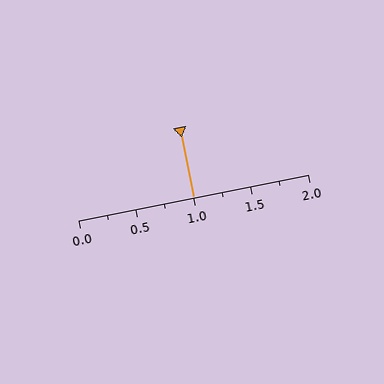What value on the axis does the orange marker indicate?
The marker indicates approximately 1.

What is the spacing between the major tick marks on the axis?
The major ticks are spaced 0.5 apart.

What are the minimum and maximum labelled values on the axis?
The axis runs from 0.0 to 2.0.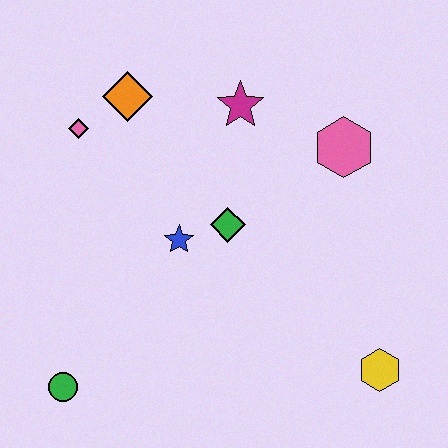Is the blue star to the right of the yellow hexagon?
No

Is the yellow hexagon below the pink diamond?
Yes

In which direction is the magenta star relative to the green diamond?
The magenta star is above the green diamond.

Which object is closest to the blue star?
The green diamond is closest to the blue star.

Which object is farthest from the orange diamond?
The yellow hexagon is farthest from the orange diamond.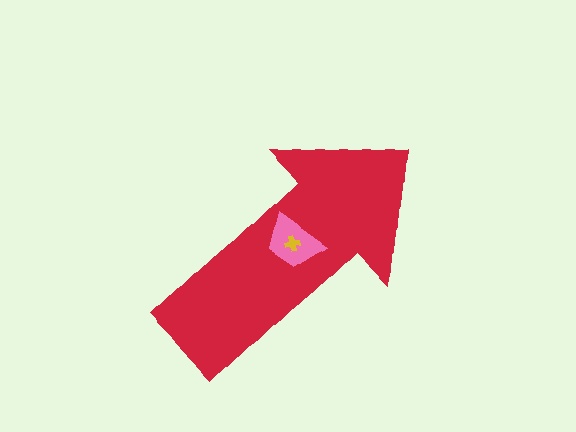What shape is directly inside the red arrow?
The pink trapezoid.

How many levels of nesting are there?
3.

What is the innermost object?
The yellow cross.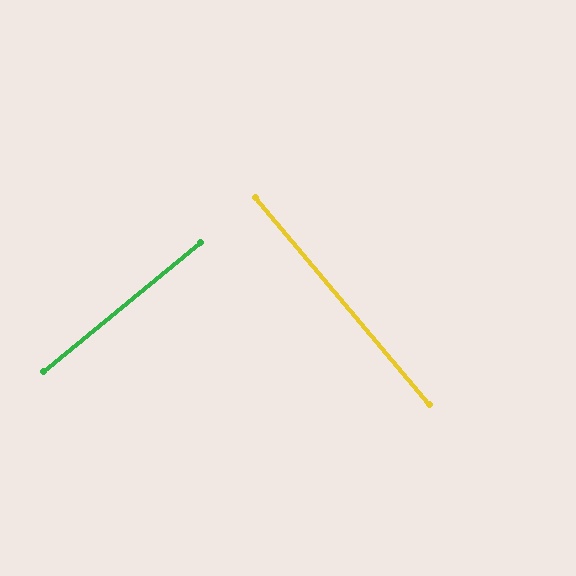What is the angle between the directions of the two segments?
Approximately 90 degrees.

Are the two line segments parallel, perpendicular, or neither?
Perpendicular — they meet at approximately 90°.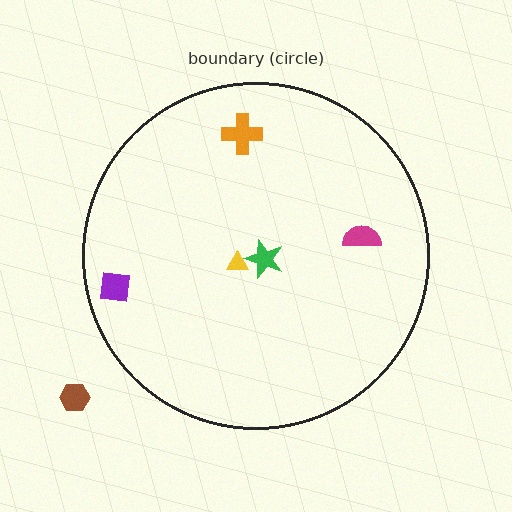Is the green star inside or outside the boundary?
Inside.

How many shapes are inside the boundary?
5 inside, 1 outside.